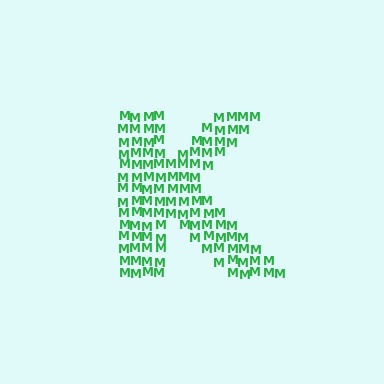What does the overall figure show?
The overall figure shows the letter K.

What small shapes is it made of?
It is made of small letter M's.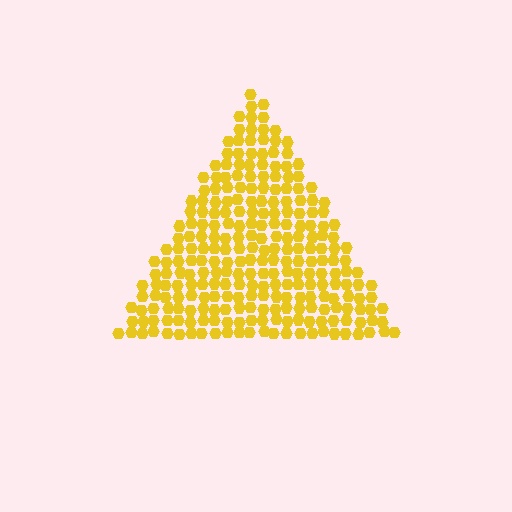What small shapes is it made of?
It is made of small hexagons.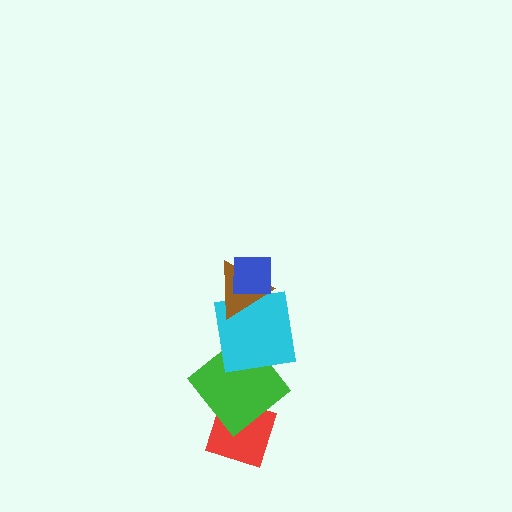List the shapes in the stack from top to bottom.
From top to bottom: the blue square, the brown triangle, the cyan square, the green diamond, the red diamond.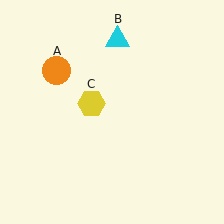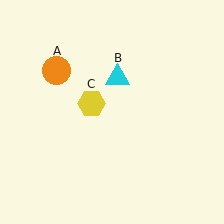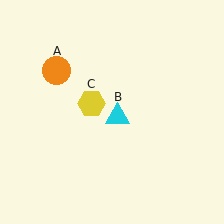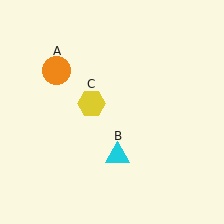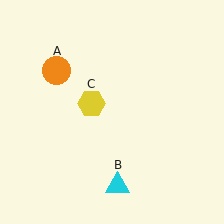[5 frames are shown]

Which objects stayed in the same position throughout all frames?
Orange circle (object A) and yellow hexagon (object C) remained stationary.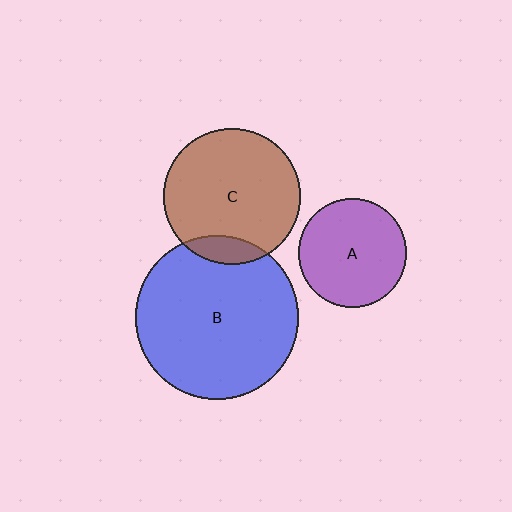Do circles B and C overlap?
Yes.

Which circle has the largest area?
Circle B (blue).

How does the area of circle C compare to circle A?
Approximately 1.6 times.